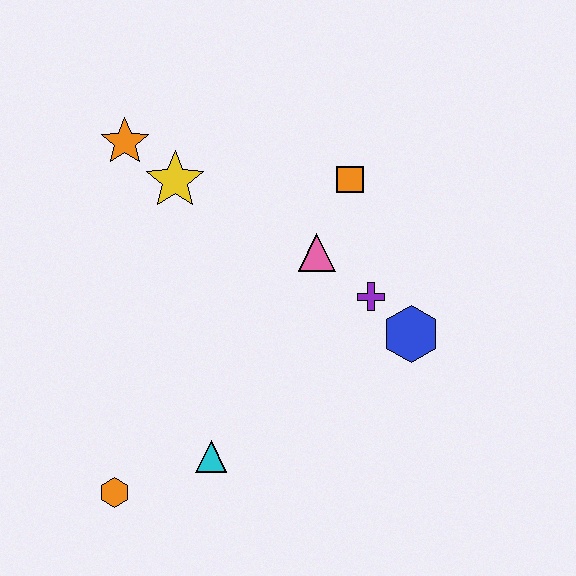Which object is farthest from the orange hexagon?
The orange square is farthest from the orange hexagon.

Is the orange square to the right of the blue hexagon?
No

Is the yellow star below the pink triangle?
No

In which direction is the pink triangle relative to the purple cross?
The pink triangle is to the left of the purple cross.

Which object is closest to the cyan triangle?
The orange hexagon is closest to the cyan triangle.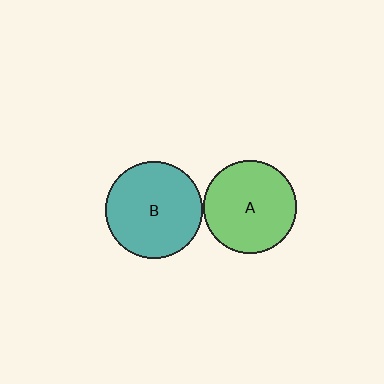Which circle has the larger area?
Circle B (teal).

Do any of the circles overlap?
No, none of the circles overlap.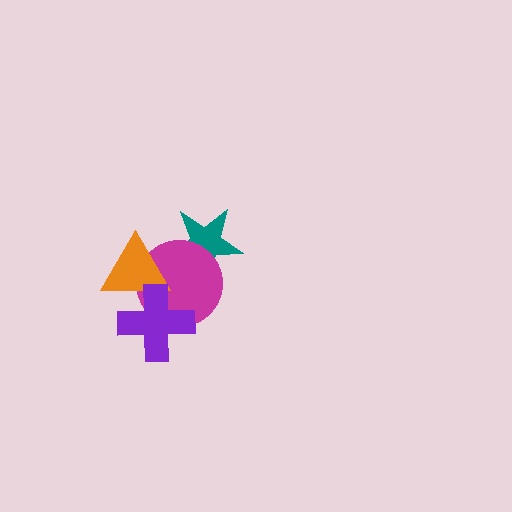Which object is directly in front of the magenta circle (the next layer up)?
The orange triangle is directly in front of the magenta circle.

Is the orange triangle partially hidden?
Yes, it is partially covered by another shape.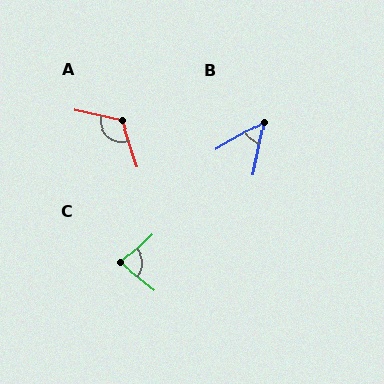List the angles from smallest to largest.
B (49°), C (81°), A (121°).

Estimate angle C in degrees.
Approximately 81 degrees.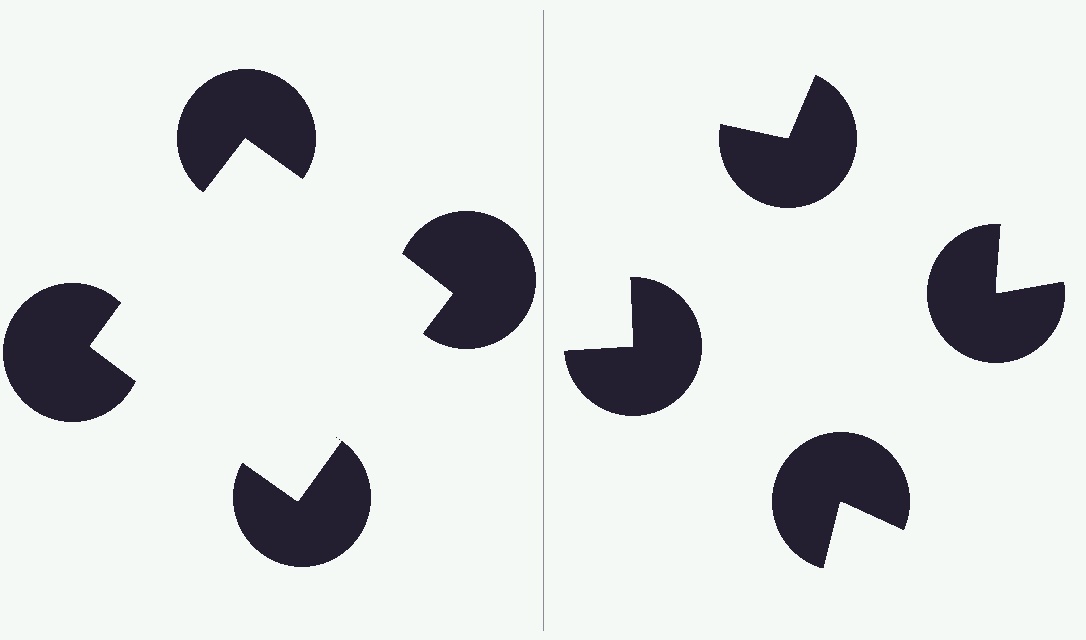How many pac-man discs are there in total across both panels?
8 — 4 on each side.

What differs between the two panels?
The pac-man discs are positioned identically on both sides; only the wedge orientations differ. On the left they align to a square; on the right they are misaligned.